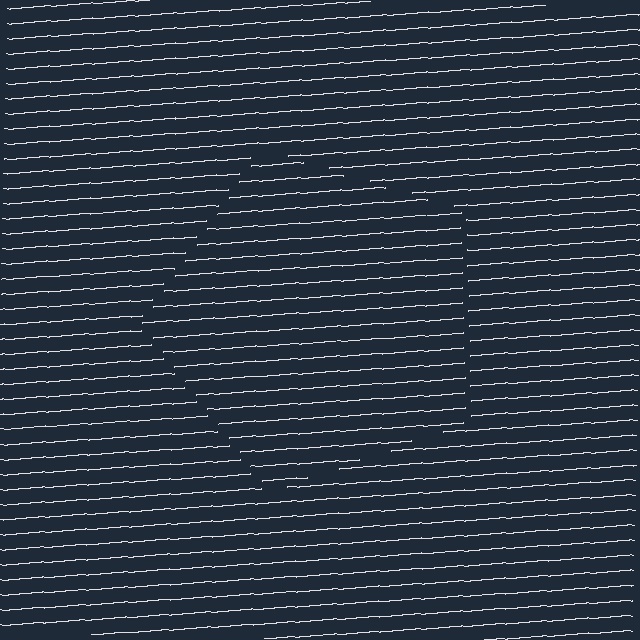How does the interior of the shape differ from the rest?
The interior of the shape contains the same grating, shifted by half a period — the contour is defined by the phase discontinuity where line-ends from the inner and outer gratings abut.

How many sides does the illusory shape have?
5 sides — the line-ends trace a pentagon.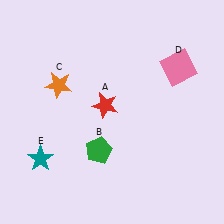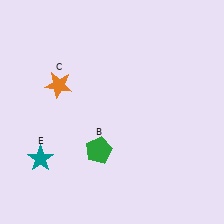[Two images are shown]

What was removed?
The pink square (D), the red star (A) were removed in Image 2.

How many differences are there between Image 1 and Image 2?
There are 2 differences between the two images.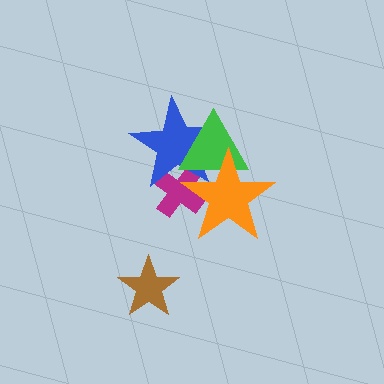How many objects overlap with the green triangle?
3 objects overlap with the green triangle.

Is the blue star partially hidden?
Yes, it is partially covered by another shape.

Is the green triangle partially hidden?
Yes, it is partially covered by another shape.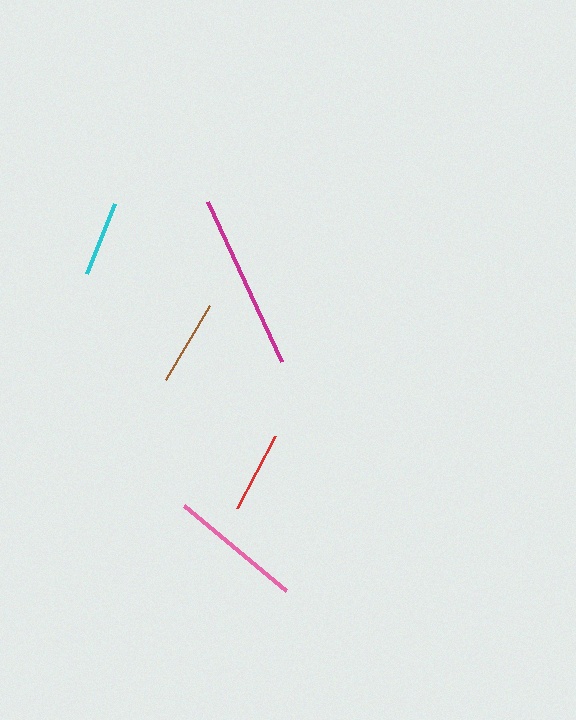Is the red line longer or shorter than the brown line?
The brown line is longer than the red line.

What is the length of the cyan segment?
The cyan segment is approximately 76 pixels long.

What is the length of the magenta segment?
The magenta segment is approximately 176 pixels long.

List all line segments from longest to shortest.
From longest to shortest: magenta, pink, brown, red, cyan.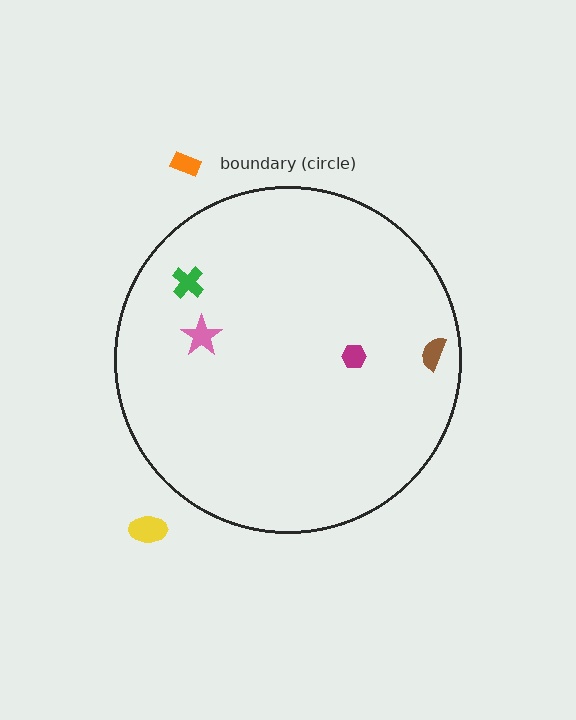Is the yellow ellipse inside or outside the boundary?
Outside.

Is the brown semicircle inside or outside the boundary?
Inside.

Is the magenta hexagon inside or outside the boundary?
Inside.